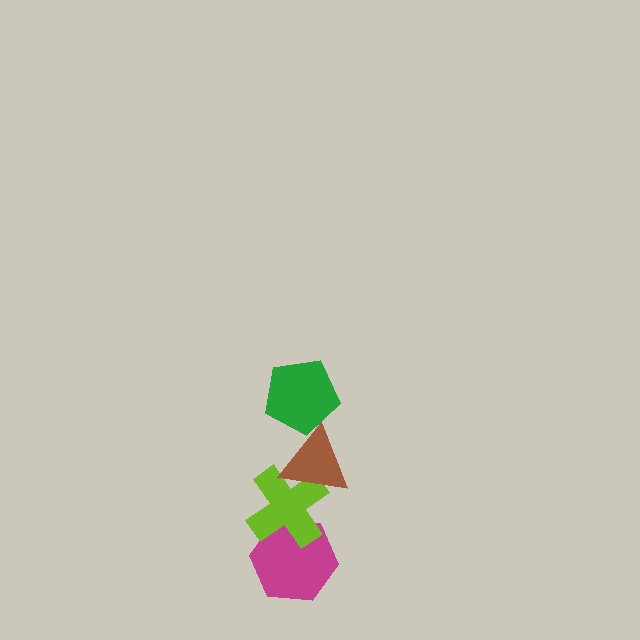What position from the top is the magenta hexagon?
The magenta hexagon is 4th from the top.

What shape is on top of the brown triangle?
The green pentagon is on top of the brown triangle.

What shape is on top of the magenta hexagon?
The lime cross is on top of the magenta hexagon.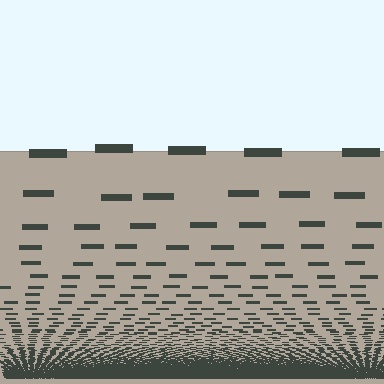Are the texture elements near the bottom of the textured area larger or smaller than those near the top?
Smaller. The gradient is inverted — elements near the bottom are smaller and denser.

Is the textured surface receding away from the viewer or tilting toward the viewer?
The surface appears to tilt toward the viewer. Texture elements get larger and sparser toward the top.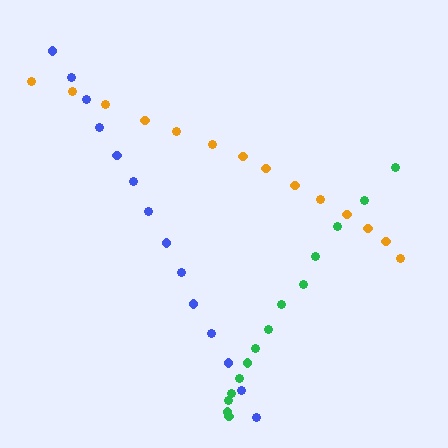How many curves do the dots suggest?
There are 3 distinct paths.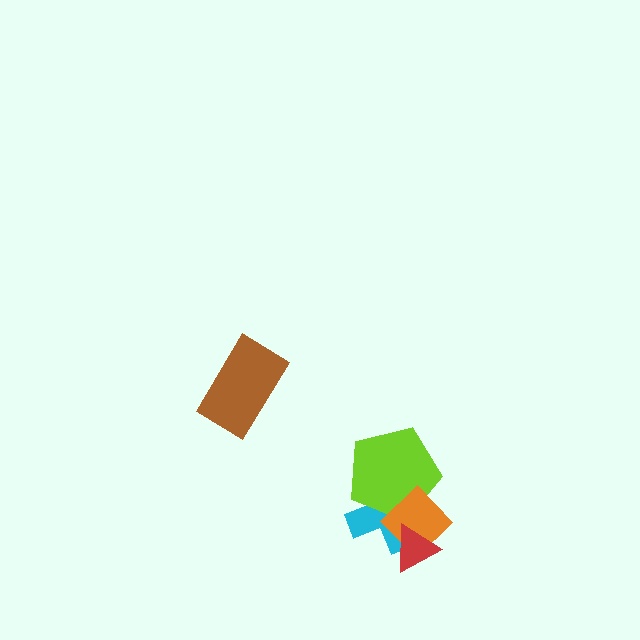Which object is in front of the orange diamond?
The red triangle is in front of the orange diamond.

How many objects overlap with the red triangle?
2 objects overlap with the red triangle.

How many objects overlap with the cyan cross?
3 objects overlap with the cyan cross.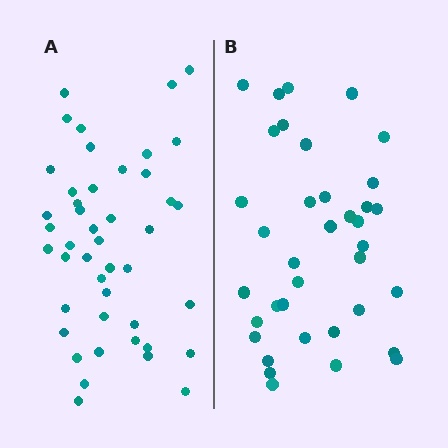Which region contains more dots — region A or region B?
Region A (the left region) has more dots.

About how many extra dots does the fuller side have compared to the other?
Region A has roughly 8 or so more dots than region B.